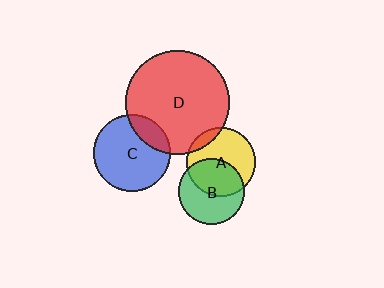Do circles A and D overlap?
Yes.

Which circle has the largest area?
Circle D (red).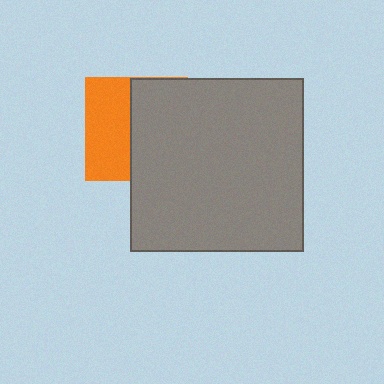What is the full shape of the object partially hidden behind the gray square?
The partially hidden object is an orange square.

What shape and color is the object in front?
The object in front is a gray square.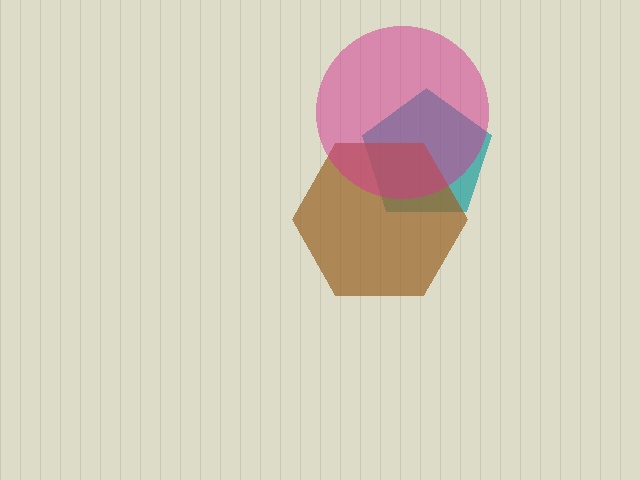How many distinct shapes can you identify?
There are 3 distinct shapes: a teal pentagon, a brown hexagon, a magenta circle.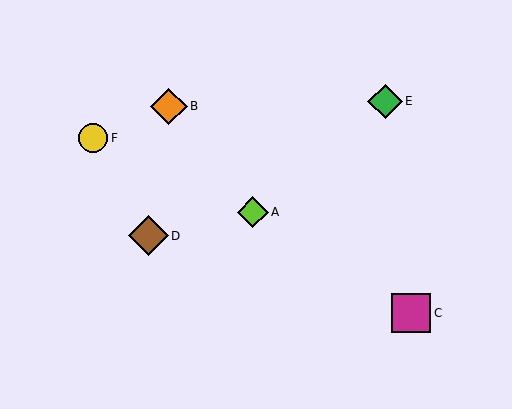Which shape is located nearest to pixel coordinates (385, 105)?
The green diamond (labeled E) at (385, 101) is nearest to that location.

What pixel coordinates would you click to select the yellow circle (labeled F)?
Click at (93, 138) to select the yellow circle F.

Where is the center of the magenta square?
The center of the magenta square is at (411, 313).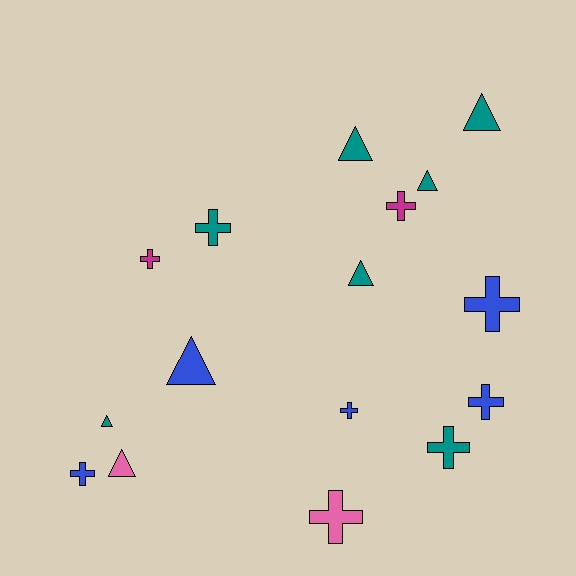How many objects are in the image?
There are 16 objects.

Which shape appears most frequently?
Cross, with 9 objects.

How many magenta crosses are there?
There are 2 magenta crosses.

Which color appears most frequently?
Teal, with 7 objects.